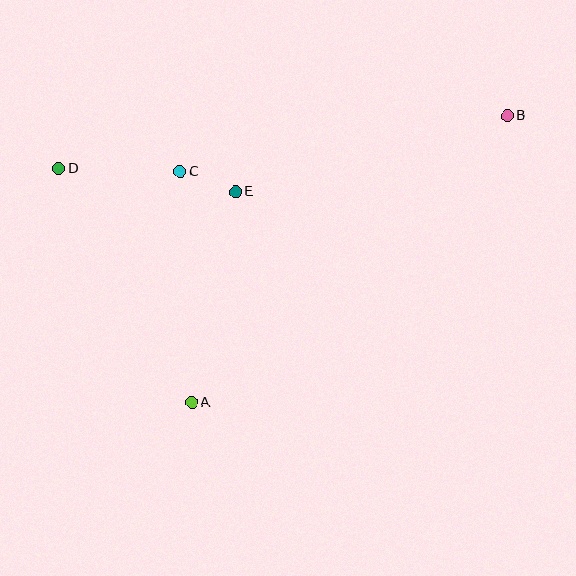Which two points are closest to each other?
Points C and E are closest to each other.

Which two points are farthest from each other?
Points B and D are farthest from each other.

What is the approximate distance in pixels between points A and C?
The distance between A and C is approximately 231 pixels.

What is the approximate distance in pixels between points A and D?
The distance between A and D is approximately 269 pixels.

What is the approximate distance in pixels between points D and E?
The distance between D and E is approximately 178 pixels.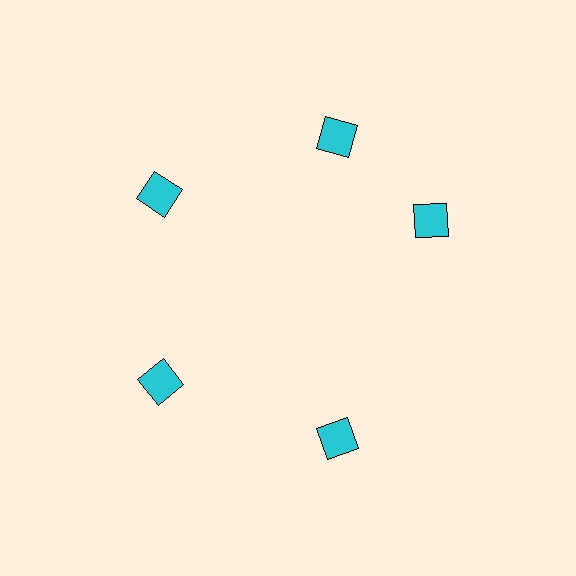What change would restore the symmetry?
The symmetry would be restored by rotating it back into even spacing with its neighbors so that all 5 squares sit at equal angles and equal distance from the center.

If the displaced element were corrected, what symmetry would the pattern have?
It would have 5-fold rotational symmetry — the pattern would map onto itself every 72 degrees.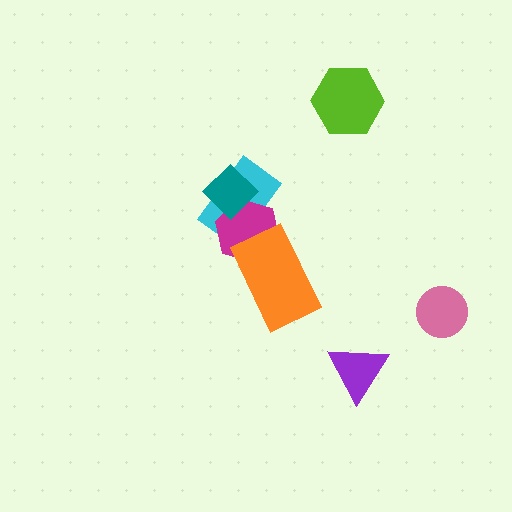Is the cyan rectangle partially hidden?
Yes, it is partially covered by another shape.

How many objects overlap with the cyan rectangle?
2 objects overlap with the cyan rectangle.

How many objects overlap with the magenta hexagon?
3 objects overlap with the magenta hexagon.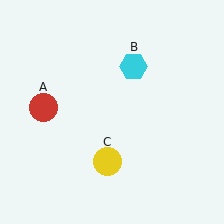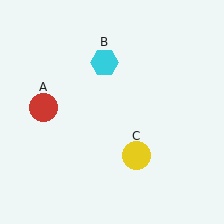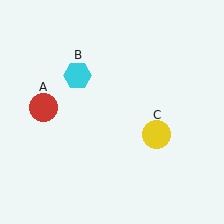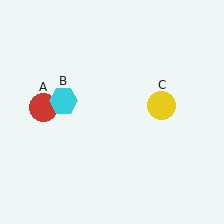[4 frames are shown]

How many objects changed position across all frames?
2 objects changed position: cyan hexagon (object B), yellow circle (object C).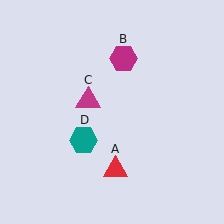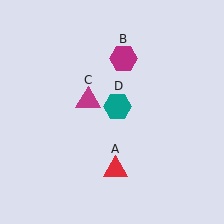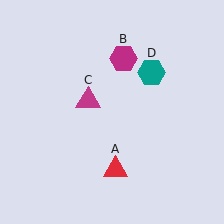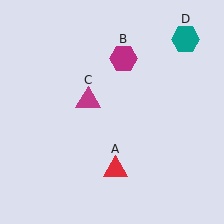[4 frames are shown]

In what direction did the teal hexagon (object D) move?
The teal hexagon (object D) moved up and to the right.